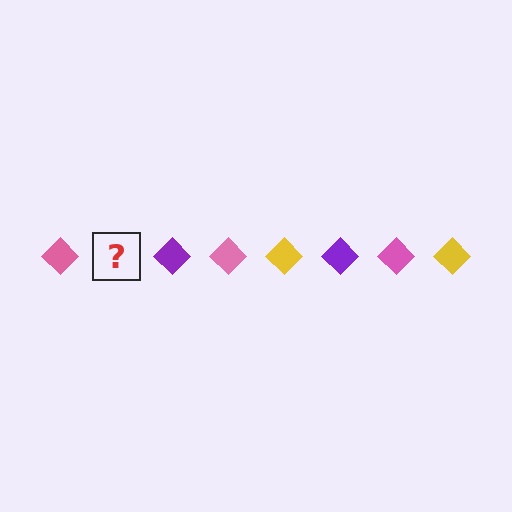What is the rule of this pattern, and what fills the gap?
The rule is that the pattern cycles through pink, yellow, purple diamonds. The gap should be filled with a yellow diamond.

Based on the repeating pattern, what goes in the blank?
The blank should be a yellow diamond.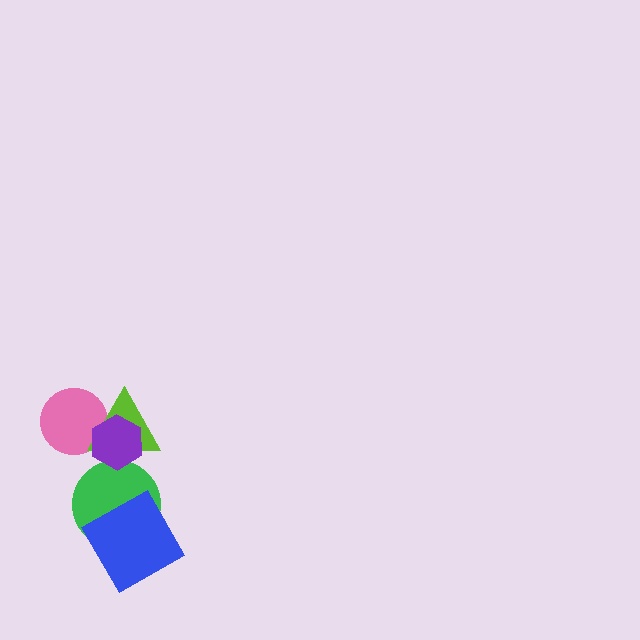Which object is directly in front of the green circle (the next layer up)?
The purple hexagon is directly in front of the green circle.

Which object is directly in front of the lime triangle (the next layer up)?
The green circle is directly in front of the lime triangle.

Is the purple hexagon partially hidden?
No, no other shape covers it.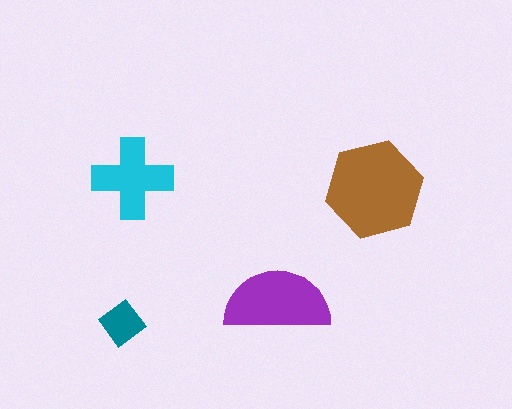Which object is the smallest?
The teal diamond.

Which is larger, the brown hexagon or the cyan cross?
The brown hexagon.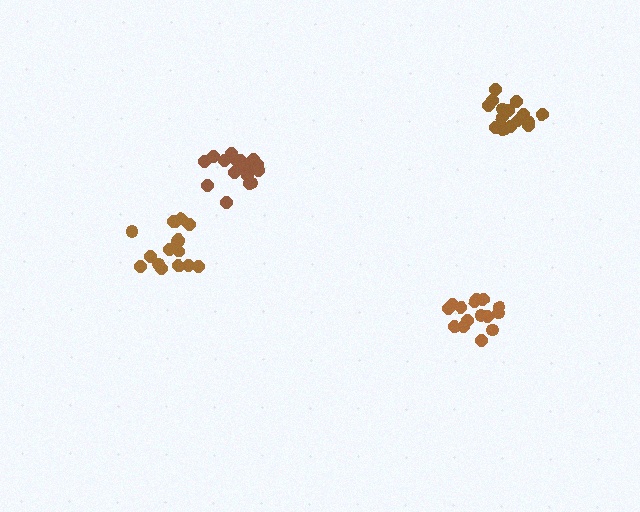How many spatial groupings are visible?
There are 4 spatial groupings.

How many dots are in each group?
Group 1: 16 dots, Group 2: 18 dots, Group 3: 15 dots, Group 4: 16 dots (65 total).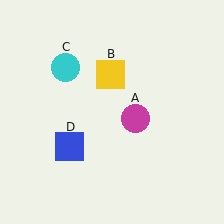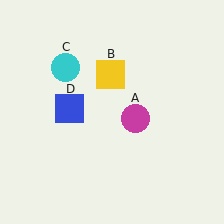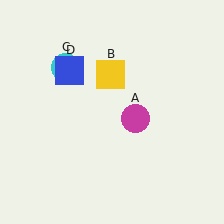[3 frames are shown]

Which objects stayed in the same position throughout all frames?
Magenta circle (object A) and yellow square (object B) and cyan circle (object C) remained stationary.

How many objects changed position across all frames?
1 object changed position: blue square (object D).